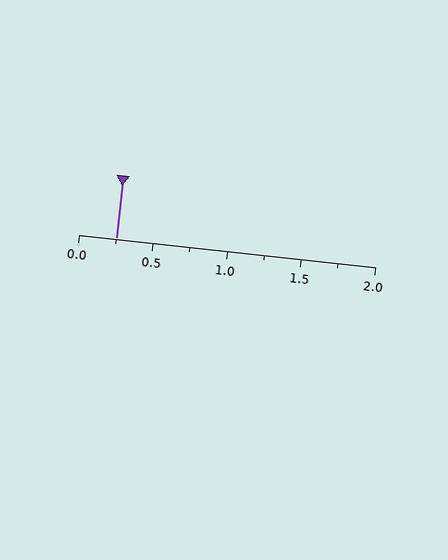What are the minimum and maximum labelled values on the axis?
The axis runs from 0.0 to 2.0.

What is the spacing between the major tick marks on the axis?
The major ticks are spaced 0.5 apart.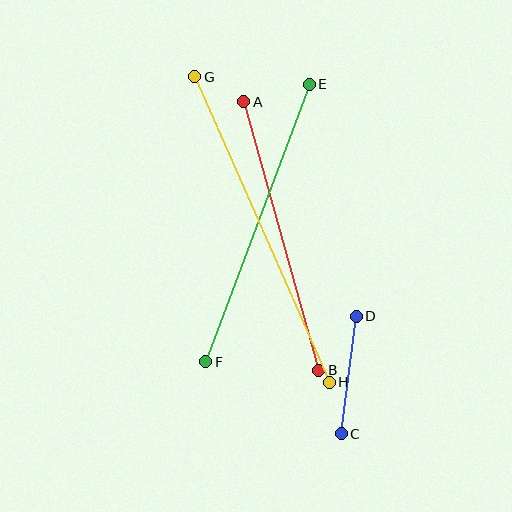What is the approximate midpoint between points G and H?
The midpoint is at approximately (262, 230) pixels.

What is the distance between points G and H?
The distance is approximately 334 pixels.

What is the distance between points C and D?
The distance is approximately 118 pixels.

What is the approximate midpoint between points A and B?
The midpoint is at approximately (281, 236) pixels.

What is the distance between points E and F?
The distance is approximately 296 pixels.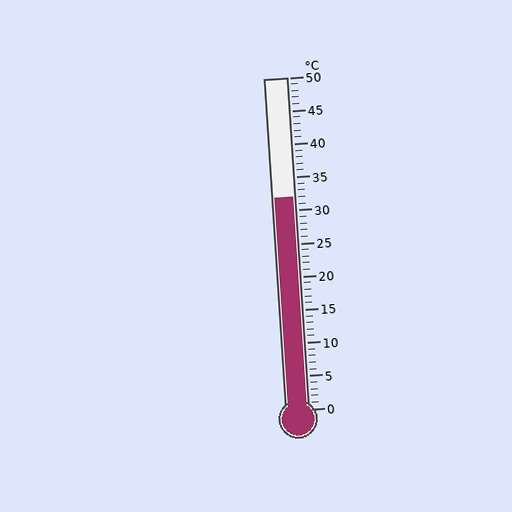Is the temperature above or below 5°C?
The temperature is above 5°C.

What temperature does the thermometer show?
The thermometer shows approximately 32°C.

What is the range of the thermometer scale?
The thermometer scale ranges from 0°C to 50°C.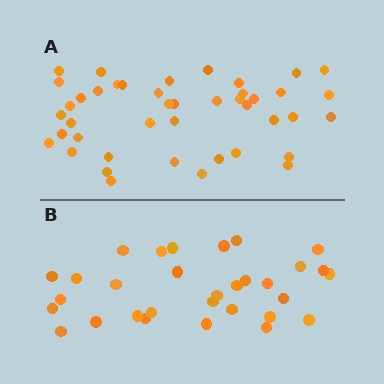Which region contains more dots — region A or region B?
Region A (the top region) has more dots.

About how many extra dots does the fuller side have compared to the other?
Region A has roughly 12 or so more dots than region B.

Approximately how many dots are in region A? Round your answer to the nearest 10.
About 40 dots. (The exact count is 43, which rounds to 40.)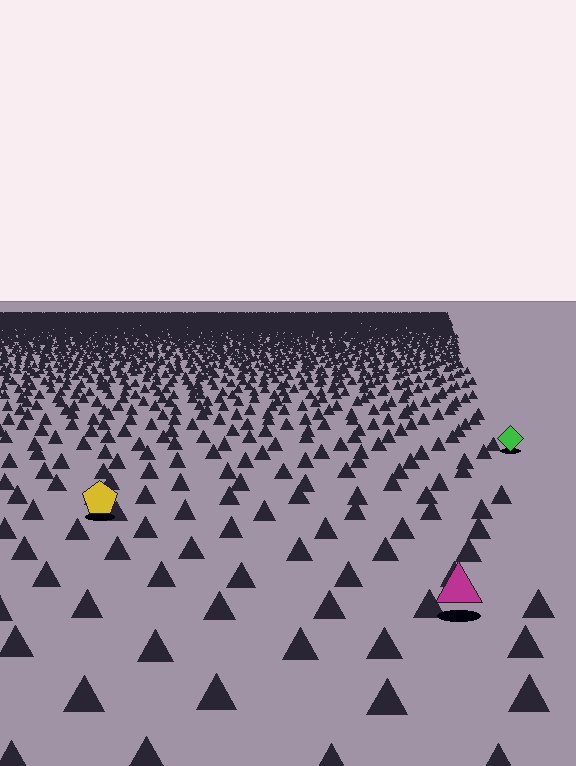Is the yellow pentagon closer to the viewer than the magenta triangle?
No. The magenta triangle is closer — you can tell from the texture gradient: the ground texture is coarser near it.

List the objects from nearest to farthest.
From nearest to farthest: the magenta triangle, the yellow pentagon, the green diamond.